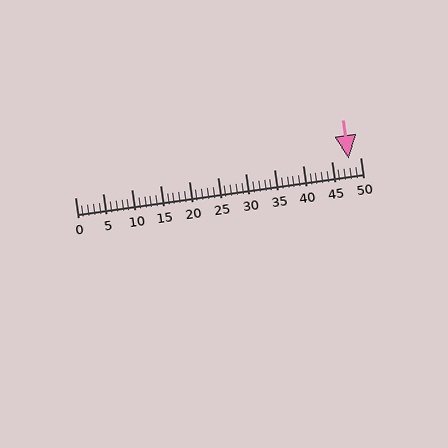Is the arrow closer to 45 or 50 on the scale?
The arrow is closer to 50.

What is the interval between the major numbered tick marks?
The major tick marks are spaced 5 units apart.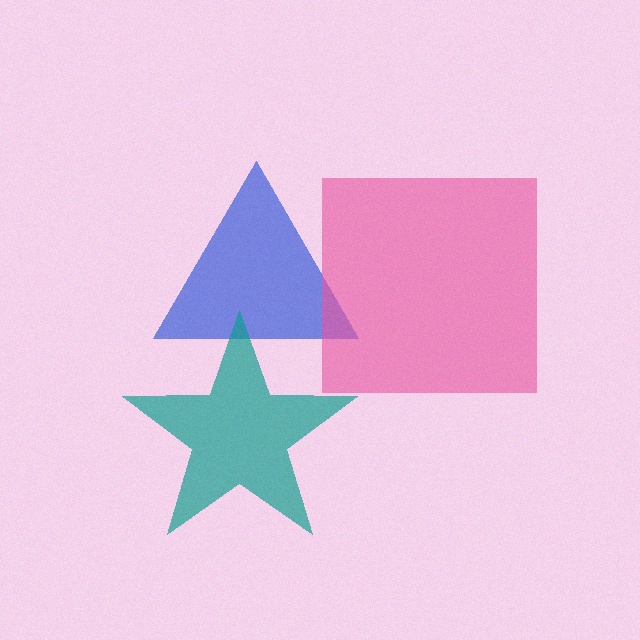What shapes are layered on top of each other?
The layered shapes are: a blue triangle, a teal star, a pink square.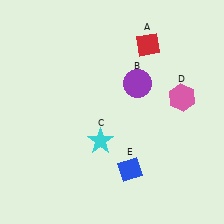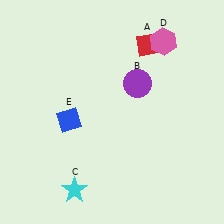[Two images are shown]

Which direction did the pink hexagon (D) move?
The pink hexagon (D) moved up.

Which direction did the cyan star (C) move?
The cyan star (C) moved down.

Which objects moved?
The objects that moved are: the cyan star (C), the pink hexagon (D), the blue diamond (E).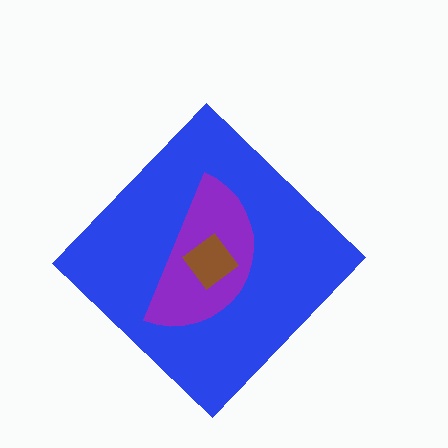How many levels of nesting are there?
3.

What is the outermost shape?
The blue diamond.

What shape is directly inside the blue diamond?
The purple semicircle.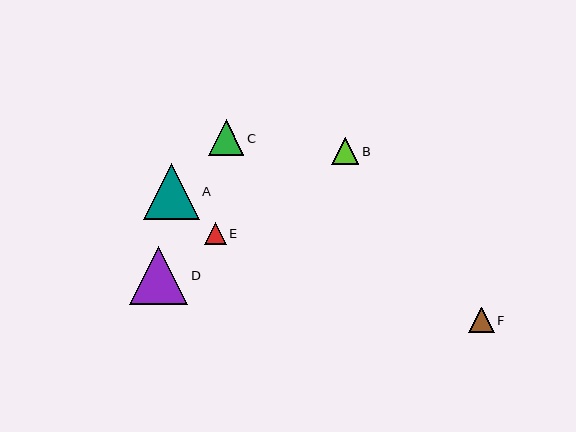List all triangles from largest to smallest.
From largest to smallest: D, A, C, B, F, E.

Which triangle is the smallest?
Triangle E is the smallest with a size of approximately 22 pixels.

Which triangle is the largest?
Triangle D is the largest with a size of approximately 58 pixels.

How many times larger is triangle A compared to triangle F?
Triangle A is approximately 2.2 times the size of triangle F.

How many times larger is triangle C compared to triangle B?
Triangle C is approximately 1.3 times the size of triangle B.